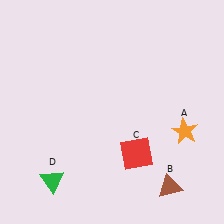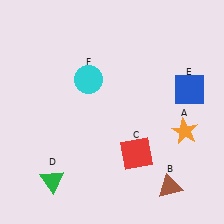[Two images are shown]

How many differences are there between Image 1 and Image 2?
There are 2 differences between the two images.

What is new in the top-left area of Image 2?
A cyan circle (F) was added in the top-left area of Image 2.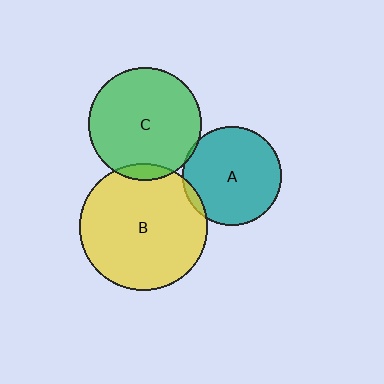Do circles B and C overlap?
Yes.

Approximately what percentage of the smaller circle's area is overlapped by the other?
Approximately 5%.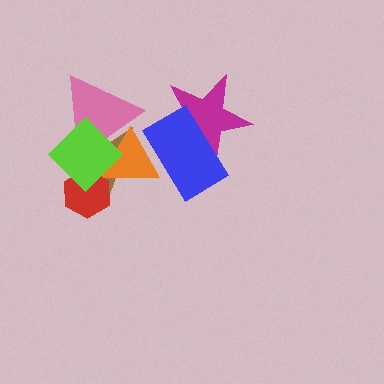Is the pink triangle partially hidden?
Yes, it is partially covered by another shape.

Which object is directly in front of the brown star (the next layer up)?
The orange triangle is directly in front of the brown star.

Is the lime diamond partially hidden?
No, no other shape covers it.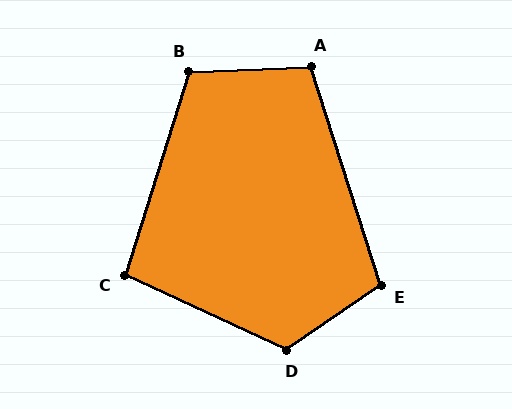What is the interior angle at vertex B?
Approximately 110 degrees (obtuse).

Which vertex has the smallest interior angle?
C, at approximately 98 degrees.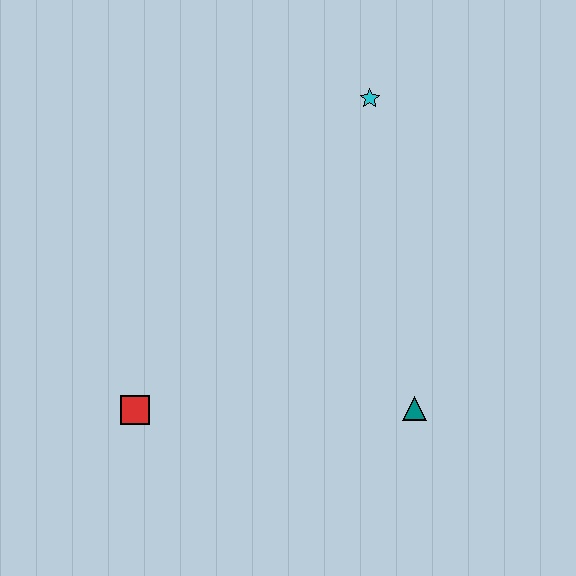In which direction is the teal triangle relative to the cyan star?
The teal triangle is below the cyan star.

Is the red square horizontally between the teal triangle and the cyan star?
No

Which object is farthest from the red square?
The cyan star is farthest from the red square.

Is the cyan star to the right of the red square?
Yes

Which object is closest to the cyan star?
The teal triangle is closest to the cyan star.